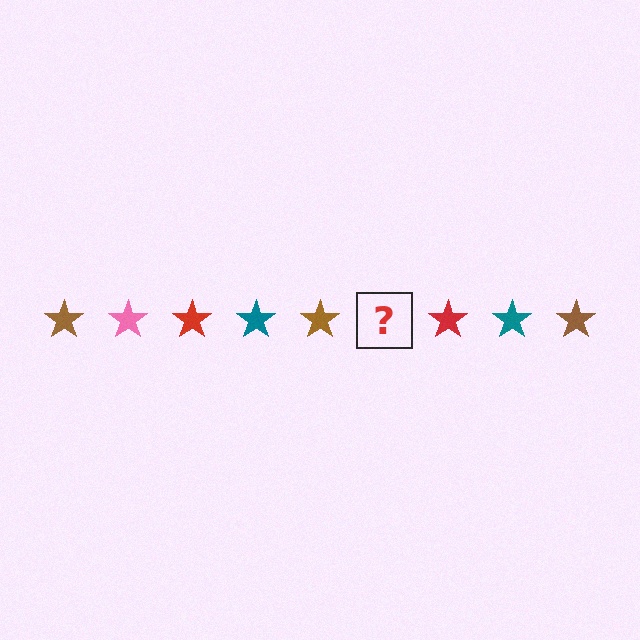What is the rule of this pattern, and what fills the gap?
The rule is that the pattern cycles through brown, pink, red, teal stars. The gap should be filled with a pink star.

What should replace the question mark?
The question mark should be replaced with a pink star.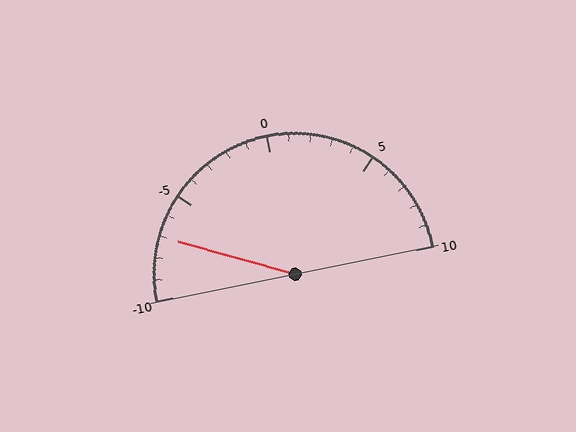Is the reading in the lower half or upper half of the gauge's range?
The reading is in the lower half of the range (-10 to 10).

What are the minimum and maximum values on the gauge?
The gauge ranges from -10 to 10.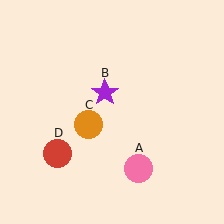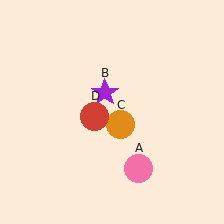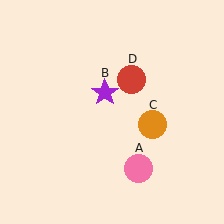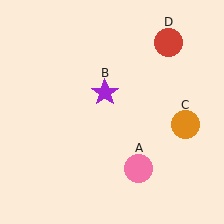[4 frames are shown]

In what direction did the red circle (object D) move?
The red circle (object D) moved up and to the right.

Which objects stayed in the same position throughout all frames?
Pink circle (object A) and purple star (object B) remained stationary.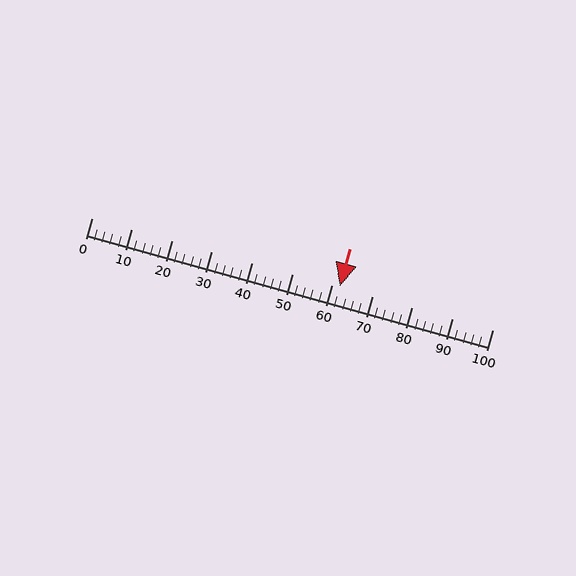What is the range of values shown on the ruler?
The ruler shows values from 0 to 100.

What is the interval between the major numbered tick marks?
The major tick marks are spaced 10 units apart.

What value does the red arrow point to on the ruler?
The red arrow points to approximately 62.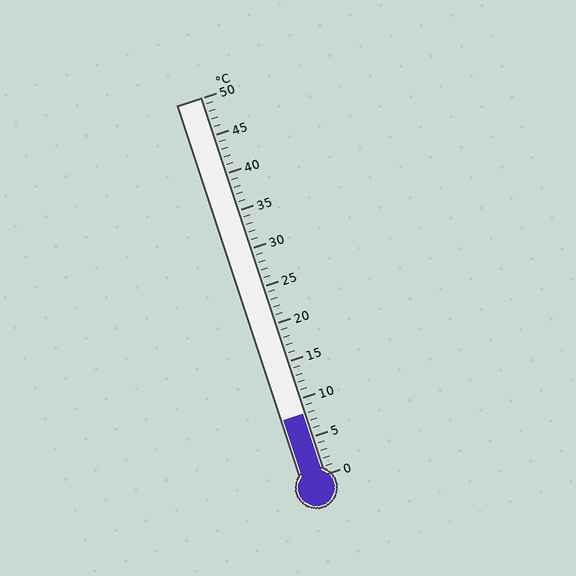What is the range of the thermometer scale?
The thermometer scale ranges from 0°C to 50°C.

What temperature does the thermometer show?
The thermometer shows approximately 8°C.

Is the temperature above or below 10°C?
The temperature is below 10°C.